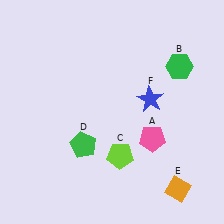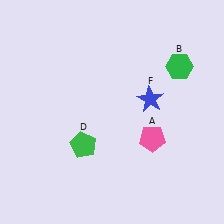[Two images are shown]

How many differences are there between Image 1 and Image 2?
There are 2 differences between the two images.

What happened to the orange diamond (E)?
The orange diamond (E) was removed in Image 2. It was in the bottom-right area of Image 1.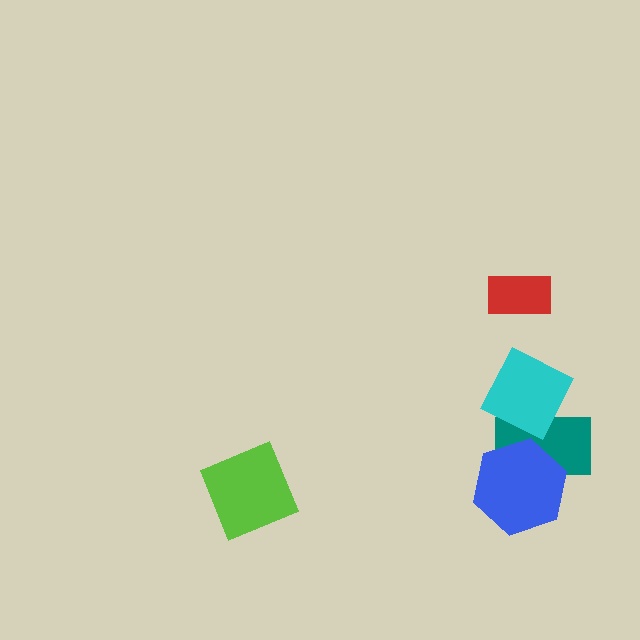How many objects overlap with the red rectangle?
0 objects overlap with the red rectangle.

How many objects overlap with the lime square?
0 objects overlap with the lime square.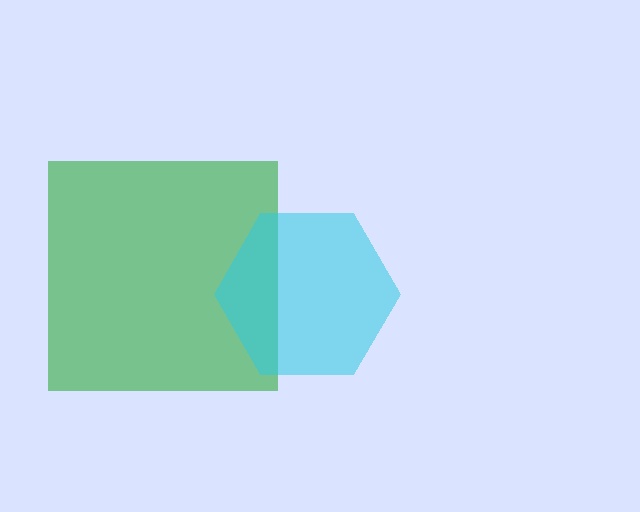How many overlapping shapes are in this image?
There are 2 overlapping shapes in the image.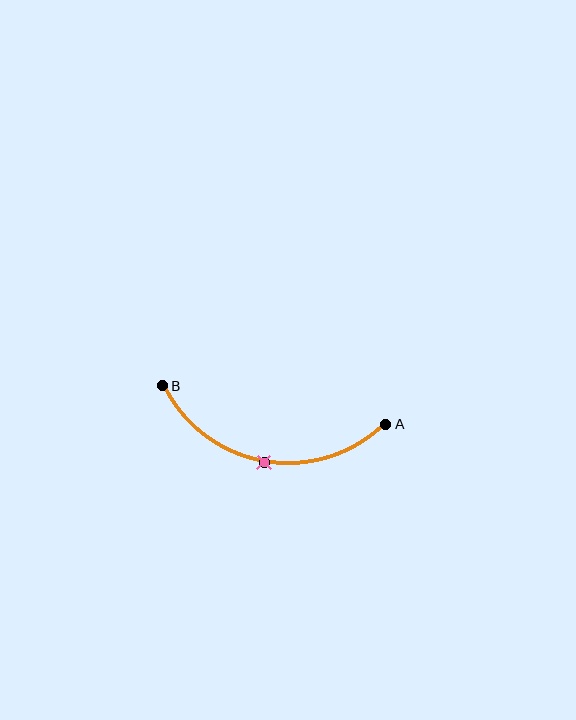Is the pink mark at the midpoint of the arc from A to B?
Yes. The pink mark lies on the arc at equal arc-length from both A and B — it is the arc midpoint.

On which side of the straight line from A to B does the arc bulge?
The arc bulges below the straight line connecting A and B.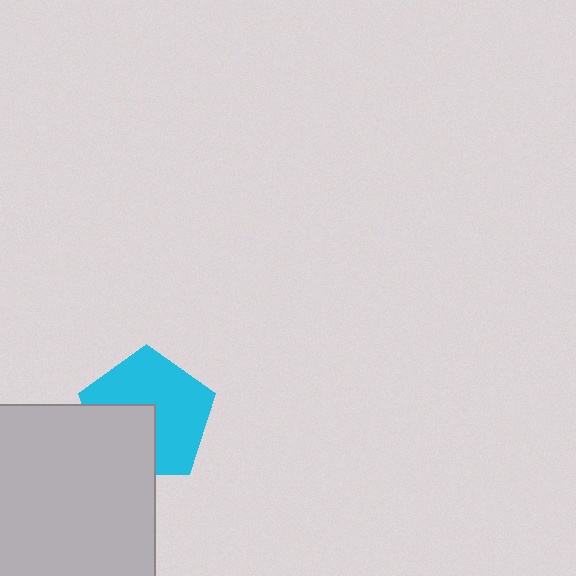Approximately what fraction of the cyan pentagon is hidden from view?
Roughly 36% of the cyan pentagon is hidden behind the light gray square.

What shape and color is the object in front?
The object in front is a light gray square.